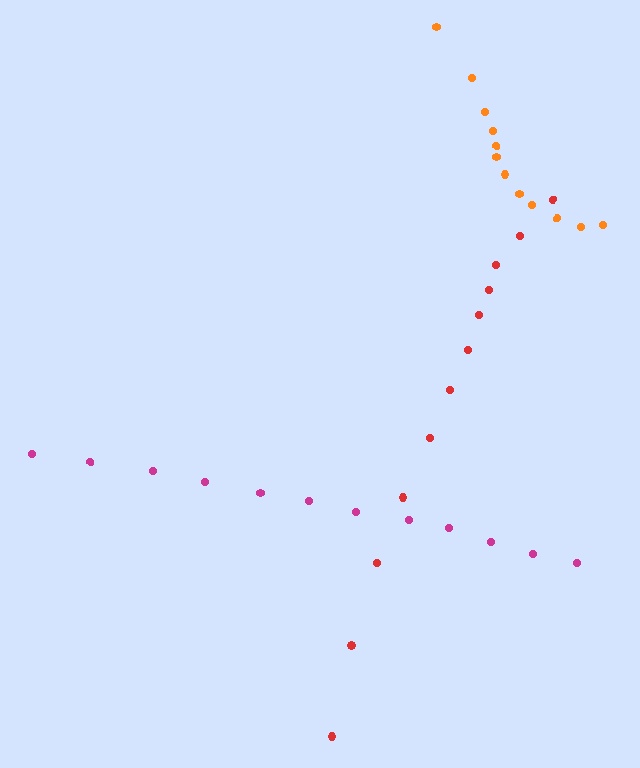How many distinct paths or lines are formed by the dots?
There are 3 distinct paths.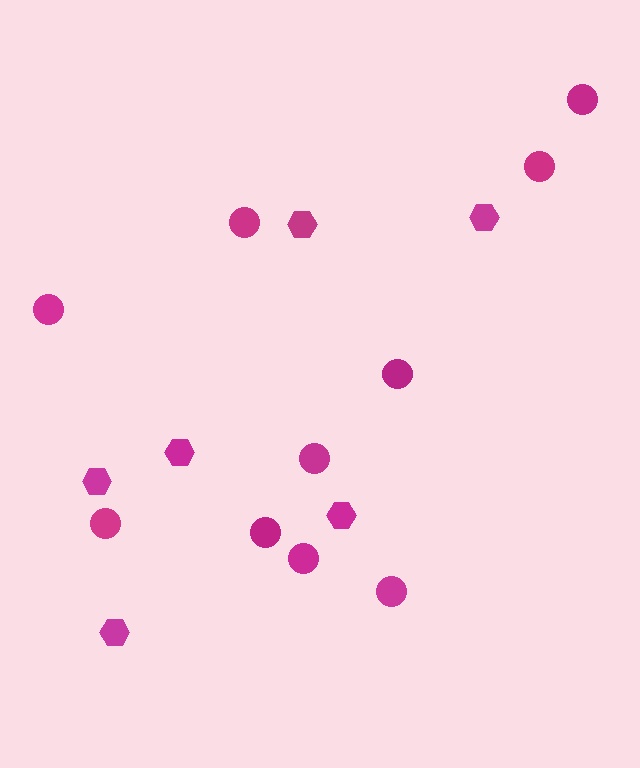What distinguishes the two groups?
There are 2 groups: one group of hexagons (6) and one group of circles (10).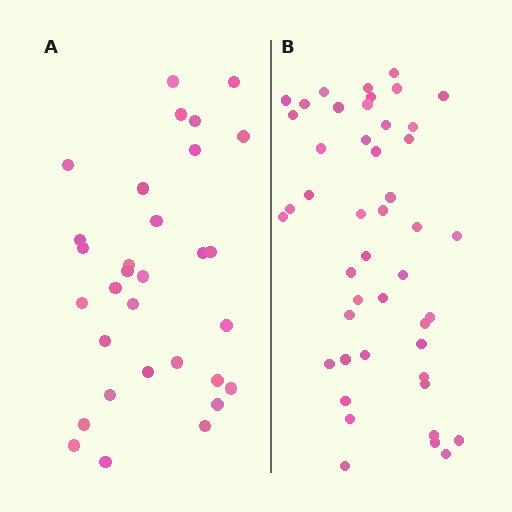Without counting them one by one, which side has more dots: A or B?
Region B (the right region) has more dots.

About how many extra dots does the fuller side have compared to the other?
Region B has approximately 15 more dots than region A.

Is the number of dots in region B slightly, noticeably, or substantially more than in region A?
Region B has substantially more. The ratio is roughly 1.5 to 1.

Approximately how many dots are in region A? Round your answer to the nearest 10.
About 30 dots. (The exact count is 31, which rounds to 30.)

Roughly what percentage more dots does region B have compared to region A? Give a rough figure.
About 50% more.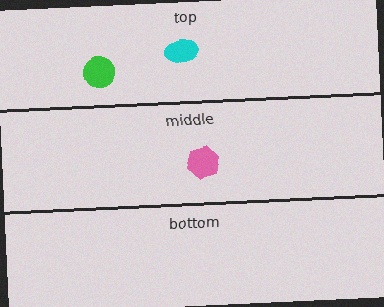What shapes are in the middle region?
The pink hexagon.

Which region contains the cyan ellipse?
The top region.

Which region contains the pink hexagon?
The middle region.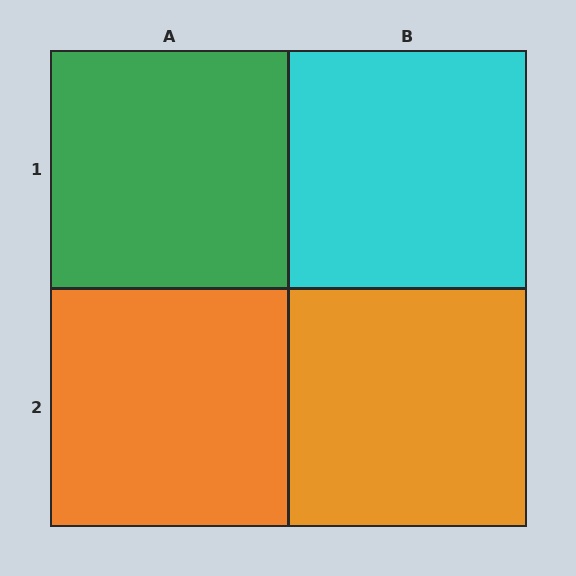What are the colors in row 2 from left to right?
Orange, orange.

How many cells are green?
1 cell is green.